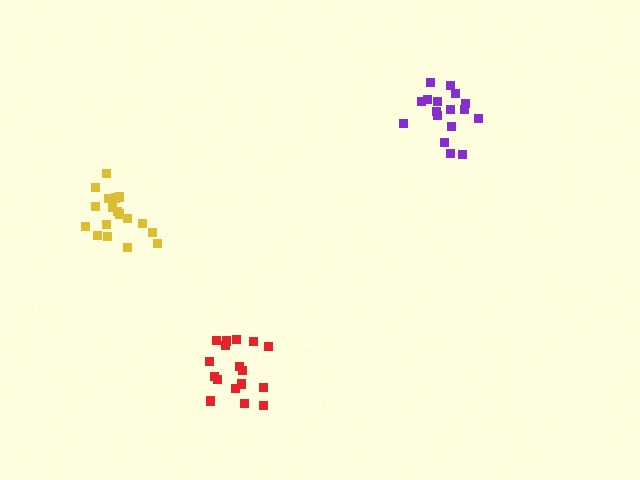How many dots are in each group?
Group 1: 17 dots, Group 2: 18 dots, Group 3: 17 dots (52 total).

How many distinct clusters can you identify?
There are 3 distinct clusters.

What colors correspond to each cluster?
The clusters are colored: purple, yellow, red.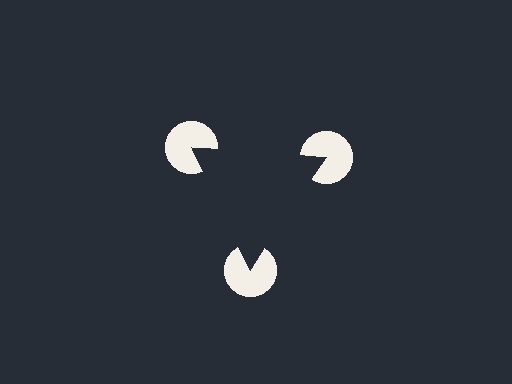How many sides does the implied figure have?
3 sides.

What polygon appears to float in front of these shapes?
An illusory triangle — its edges are inferred from the aligned wedge cuts in the pac-man discs, not physically drawn.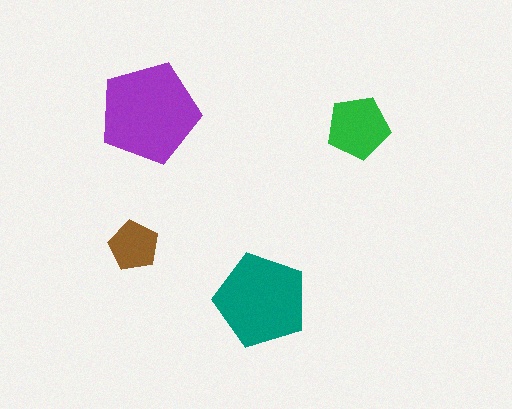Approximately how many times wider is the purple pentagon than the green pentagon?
About 1.5 times wider.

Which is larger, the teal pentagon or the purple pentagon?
The purple one.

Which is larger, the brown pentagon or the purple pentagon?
The purple one.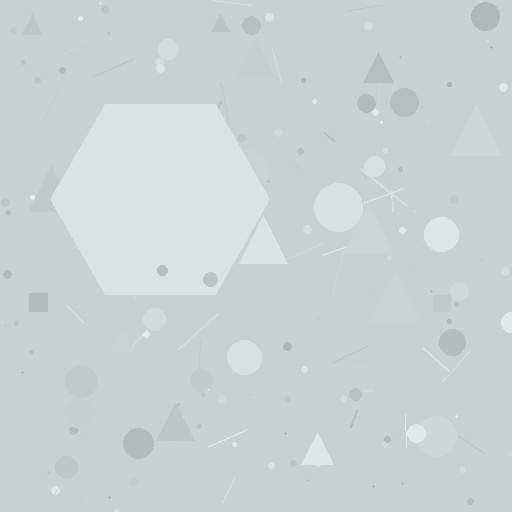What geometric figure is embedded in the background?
A hexagon is embedded in the background.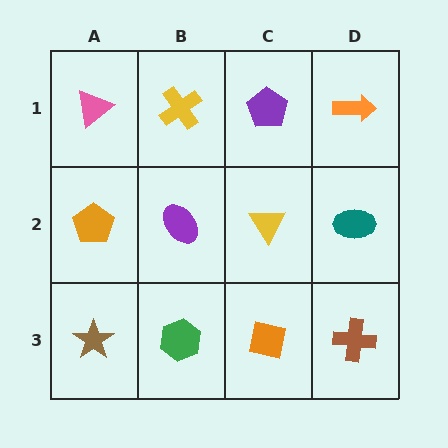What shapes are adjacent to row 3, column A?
An orange pentagon (row 2, column A), a green hexagon (row 3, column B).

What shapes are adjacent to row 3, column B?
A purple ellipse (row 2, column B), a brown star (row 3, column A), an orange square (row 3, column C).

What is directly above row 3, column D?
A teal ellipse.